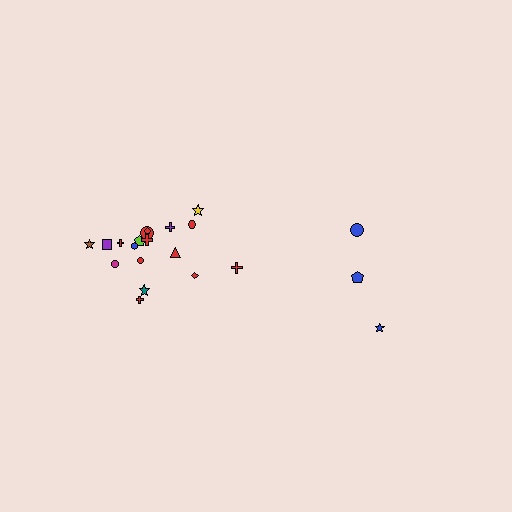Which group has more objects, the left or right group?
The left group.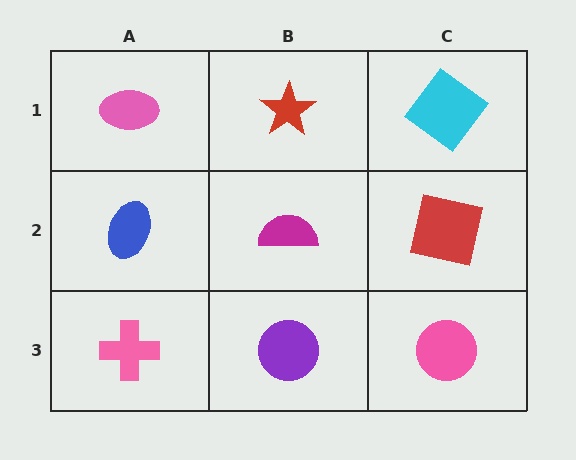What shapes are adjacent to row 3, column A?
A blue ellipse (row 2, column A), a purple circle (row 3, column B).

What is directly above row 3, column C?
A red square.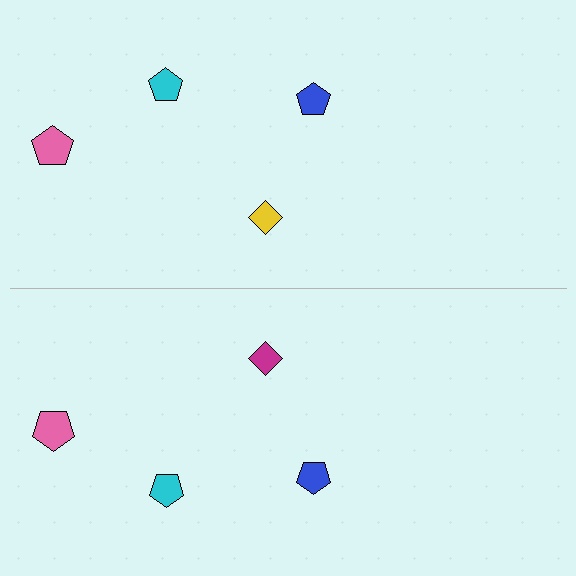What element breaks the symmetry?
The magenta diamond on the bottom side breaks the symmetry — its mirror counterpart is yellow.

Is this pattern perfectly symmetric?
No, the pattern is not perfectly symmetric. The magenta diamond on the bottom side breaks the symmetry — its mirror counterpart is yellow.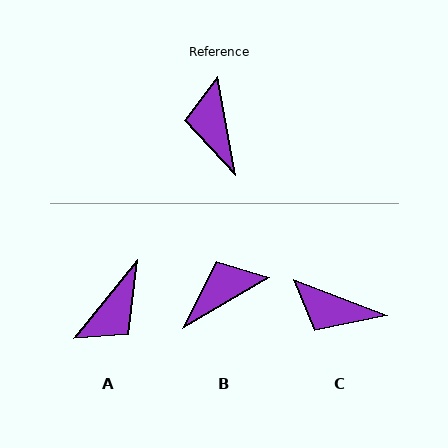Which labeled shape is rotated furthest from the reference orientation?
A, about 130 degrees away.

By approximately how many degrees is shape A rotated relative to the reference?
Approximately 130 degrees counter-clockwise.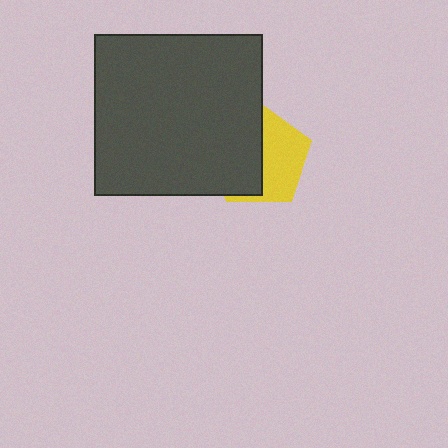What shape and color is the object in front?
The object in front is a dark gray rectangle.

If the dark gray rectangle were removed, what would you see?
You would see the complete yellow pentagon.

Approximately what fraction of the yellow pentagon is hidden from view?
Roughly 52% of the yellow pentagon is hidden behind the dark gray rectangle.